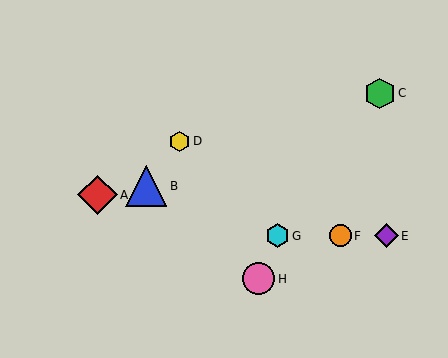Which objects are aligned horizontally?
Objects E, F, G are aligned horizontally.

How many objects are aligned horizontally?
3 objects (E, F, G) are aligned horizontally.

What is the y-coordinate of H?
Object H is at y≈279.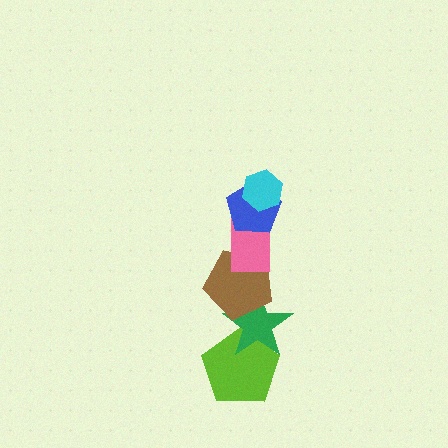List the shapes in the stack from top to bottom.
From top to bottom: the cyan hexagon, the blue pentagon, the pink rectangle, the brown pentagon, the green star, the lime pentagon.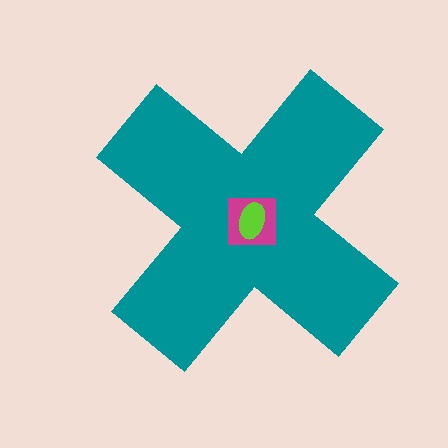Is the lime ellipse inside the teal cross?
Yes.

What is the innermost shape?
The lime ellipse.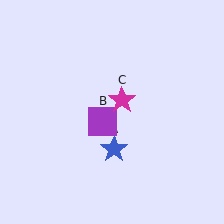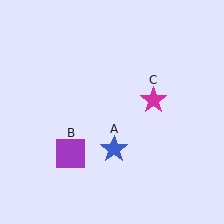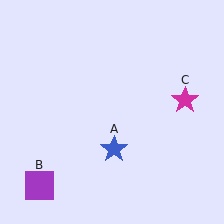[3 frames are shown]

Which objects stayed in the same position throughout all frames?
Blue star (object A) remained stationary.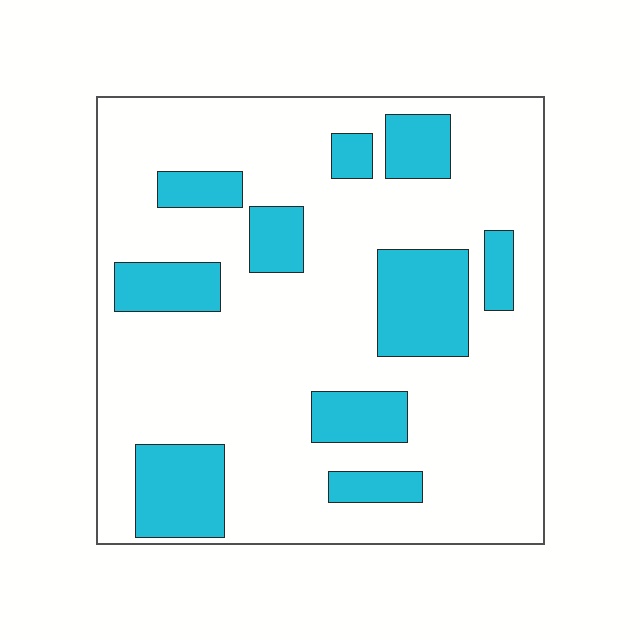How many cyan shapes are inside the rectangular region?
10.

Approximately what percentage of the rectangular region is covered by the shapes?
Approximately 25%.